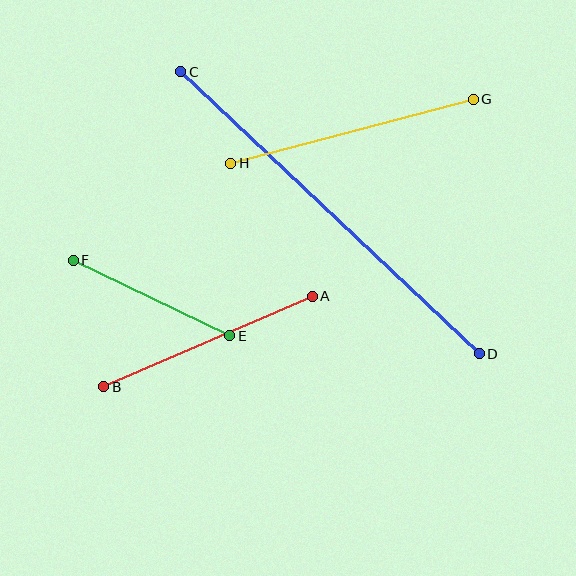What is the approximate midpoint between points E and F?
The midpoint is at approximately (151, 298) pixels.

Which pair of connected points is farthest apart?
Points C and D are farthest apart.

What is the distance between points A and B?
The distance is approximately 227 pixels.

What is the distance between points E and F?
The distance is approximately 174 pixels.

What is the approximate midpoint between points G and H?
The midpoint is at approximately (352, 131) pixels.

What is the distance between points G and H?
The distance is approximately 251 pixels.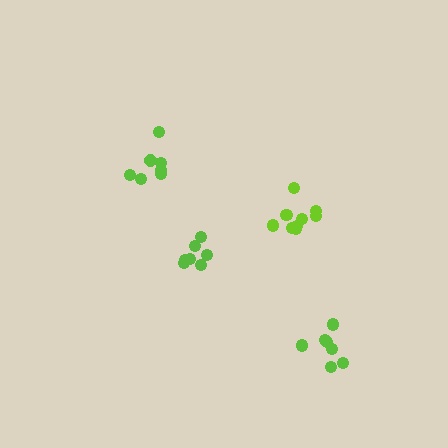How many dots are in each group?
Group 1: 7 dots, Group 2: 7 dots, Group 3: 7 dots, Group 4: 9 dots (30 total).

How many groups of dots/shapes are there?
There are 4 groups.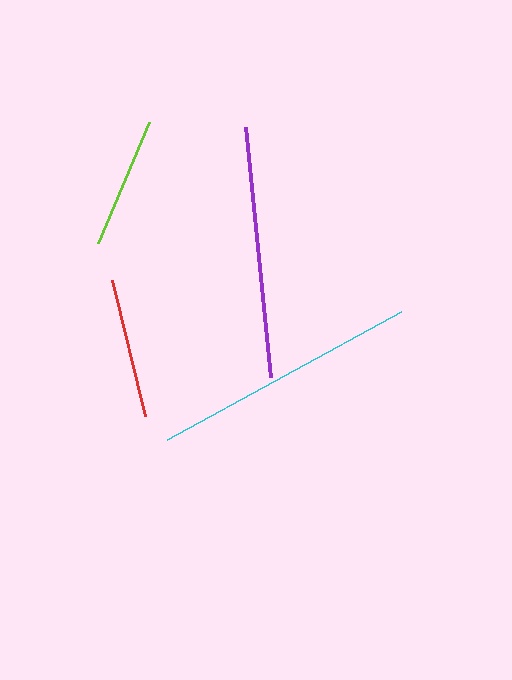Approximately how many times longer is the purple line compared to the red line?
The purple line is approximately 1.8 times the length of the red line.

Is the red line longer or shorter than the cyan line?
The cyan line is longer than the red line.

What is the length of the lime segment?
The lime segment is approximately 132 pixels long.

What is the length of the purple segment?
The purple segment is approximately 251 pixels long.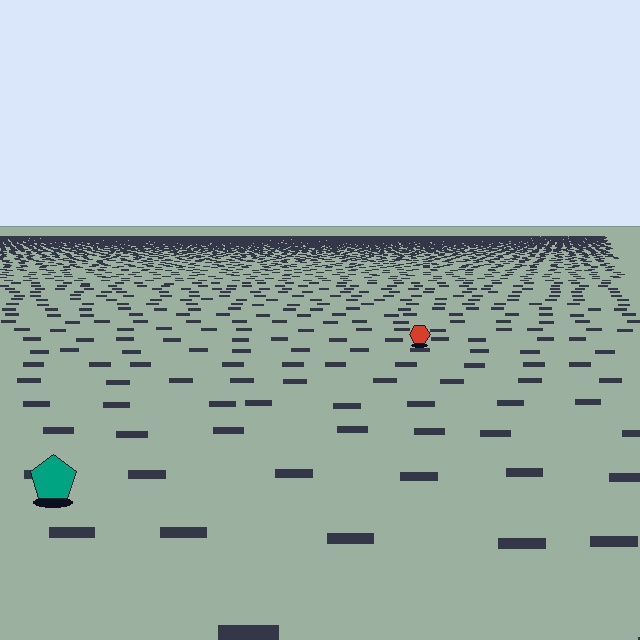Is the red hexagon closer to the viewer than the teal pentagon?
No. The teal pentagon is closer — you can tell from the texture gradient: the ground texture is coarser near it.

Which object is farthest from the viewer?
The red hexagon is farthest from the viewer. It appears smaller and the ground texture around it is denser.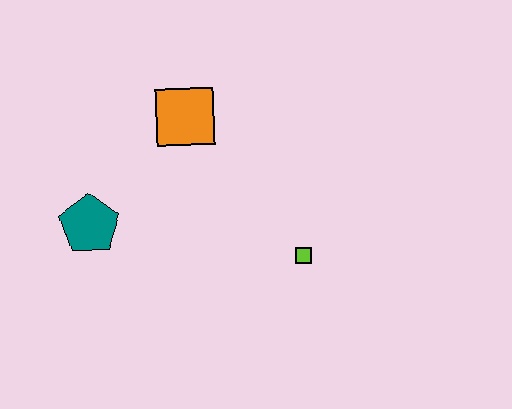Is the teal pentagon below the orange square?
Yes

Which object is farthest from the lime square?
The teal pentagon is farthest from the lime square.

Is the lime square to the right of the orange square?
Yes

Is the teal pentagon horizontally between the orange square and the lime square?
No